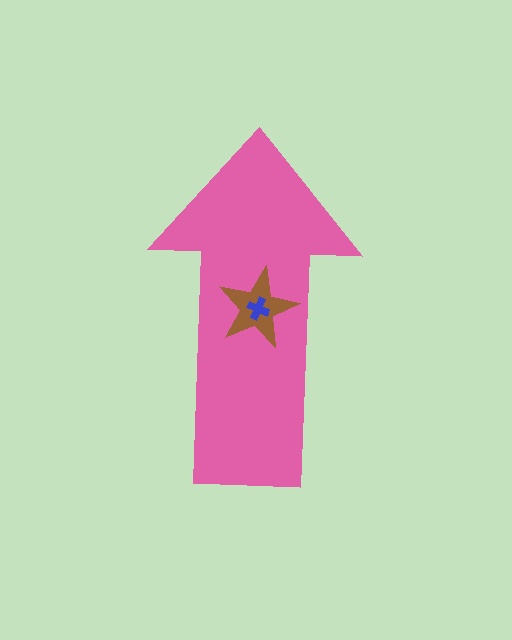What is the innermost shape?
The blue cross.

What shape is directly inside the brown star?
The blue cross.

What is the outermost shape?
The pink arrow.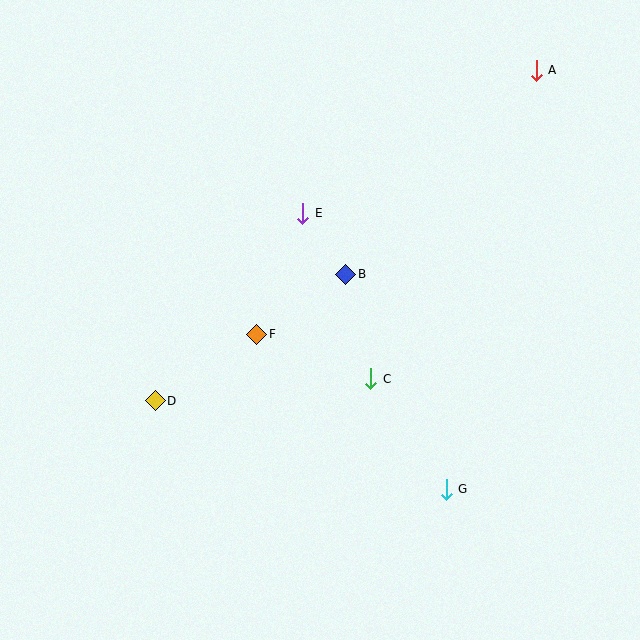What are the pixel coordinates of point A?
Point A is at (536, 70).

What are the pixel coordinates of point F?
Point F is at (257, 334).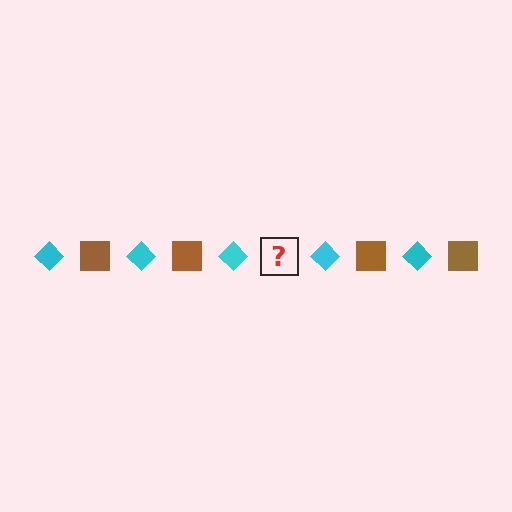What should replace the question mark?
The question mark should be replaced with a brown square.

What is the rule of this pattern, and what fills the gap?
The rule is that the pattern alternates between cyan diamond and brown square. The gap should be filled with a brown square.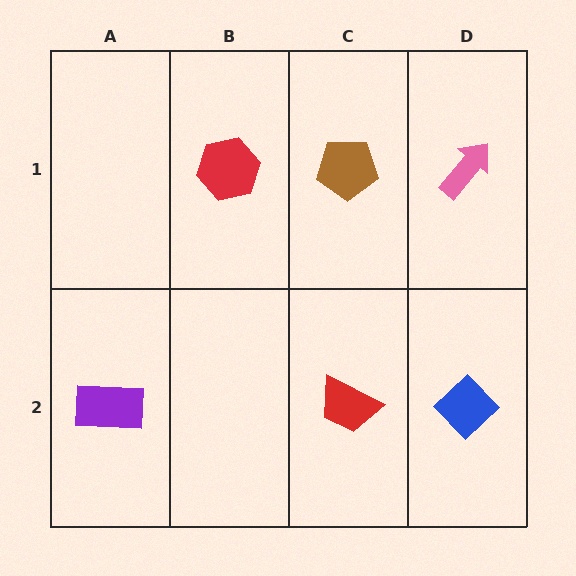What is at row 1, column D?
A pink arrow.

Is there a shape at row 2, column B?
No, that cell is empty.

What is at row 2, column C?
A red trapezoid.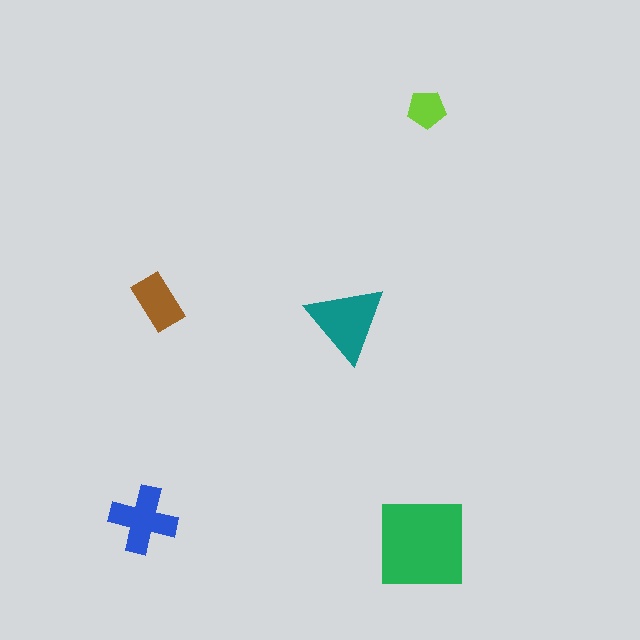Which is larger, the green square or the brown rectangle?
The green square.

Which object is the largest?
The green square.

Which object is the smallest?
The lime pentagon.